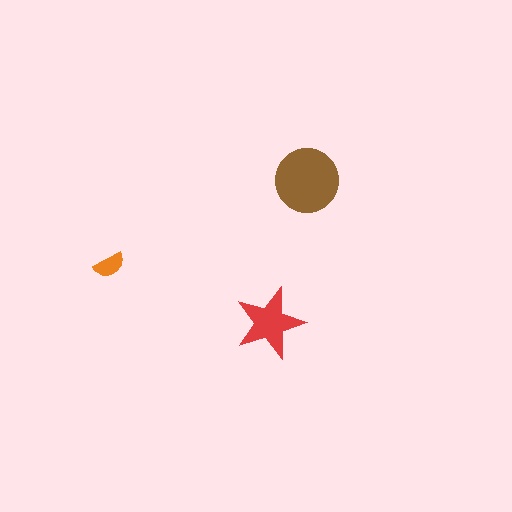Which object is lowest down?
The red star is bottommost.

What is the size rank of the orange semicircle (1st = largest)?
3rd.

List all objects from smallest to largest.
The orange semicircle, the red star, the brown circle.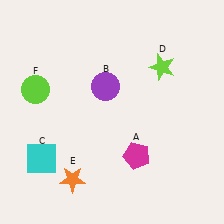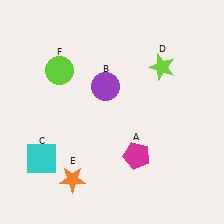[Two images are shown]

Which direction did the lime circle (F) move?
The lime circle (F) moved right.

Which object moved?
The lime circle (F) moved right.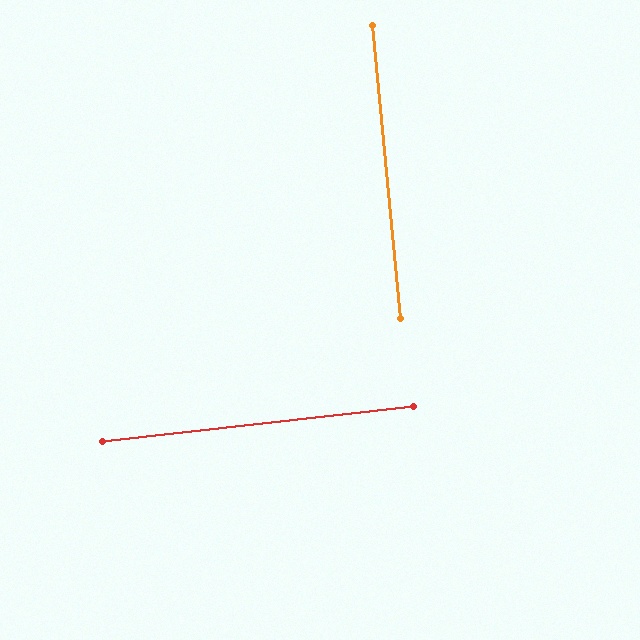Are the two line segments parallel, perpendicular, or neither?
Perpendicular — they meet at approximately 89°.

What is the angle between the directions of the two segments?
Approximately 89 degrees.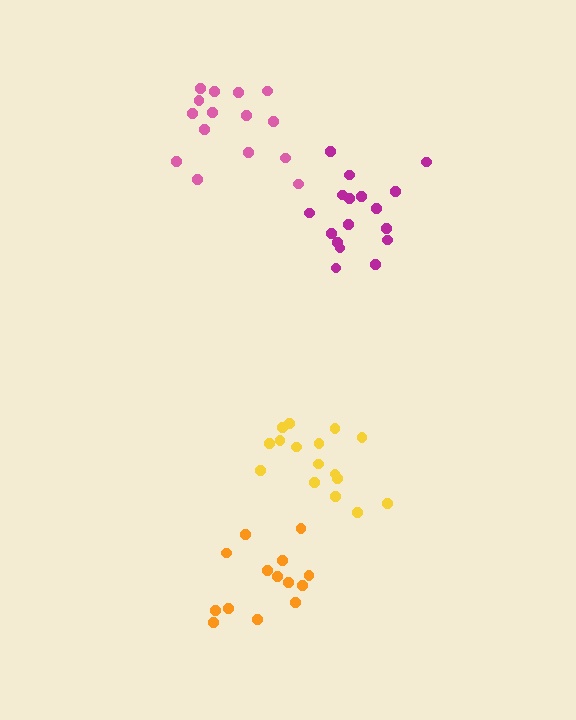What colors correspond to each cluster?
The clusters are colored: orange, magenta, yellow, pink.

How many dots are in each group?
Group 1: 14 dots, Group 2: 17 dots, Group 3: 16 dots, Group 4: 15 dots (62 total).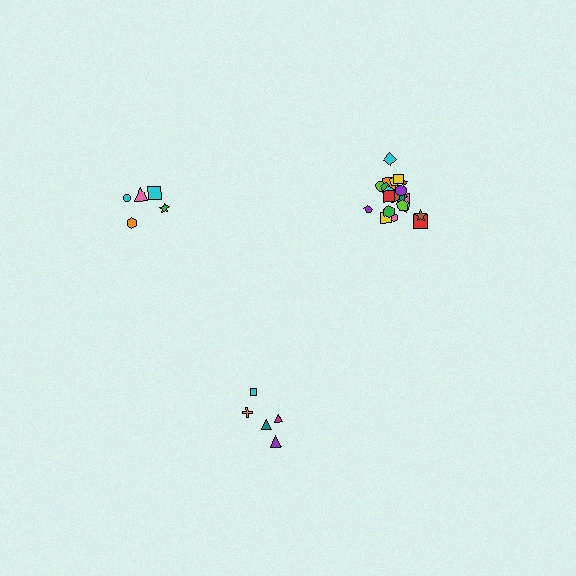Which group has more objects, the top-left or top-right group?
The top-right group.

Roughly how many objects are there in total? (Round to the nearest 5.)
Roughly 35 objects in total.